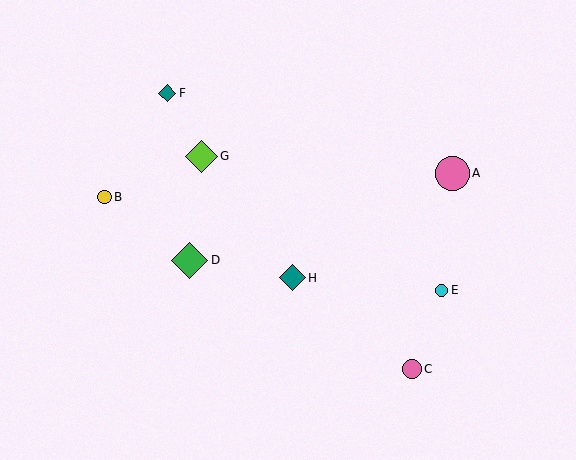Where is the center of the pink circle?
The center of the pink circle is at (412, 369).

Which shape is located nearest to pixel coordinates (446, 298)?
The cyan circle (labeled E) at (441, 290) is nearest to that location.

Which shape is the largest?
The green diamond (labeled D) is the largest.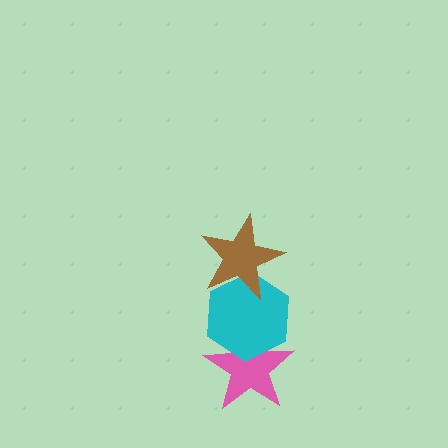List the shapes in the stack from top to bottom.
From top to bottom: the brown star, the cyan hexagon, the pink star.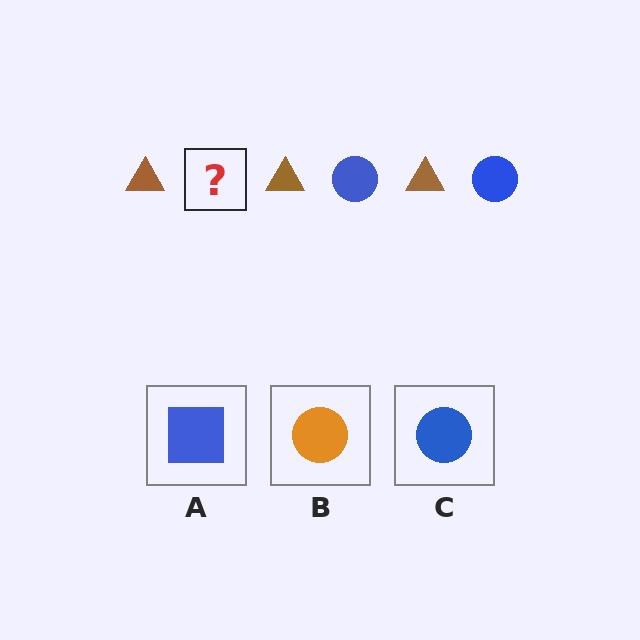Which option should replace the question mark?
Option C.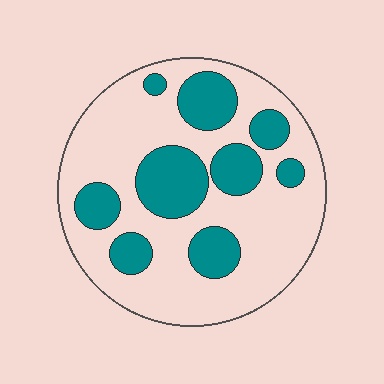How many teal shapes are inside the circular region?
9.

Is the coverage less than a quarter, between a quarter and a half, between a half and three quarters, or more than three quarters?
Between a quarter and a half.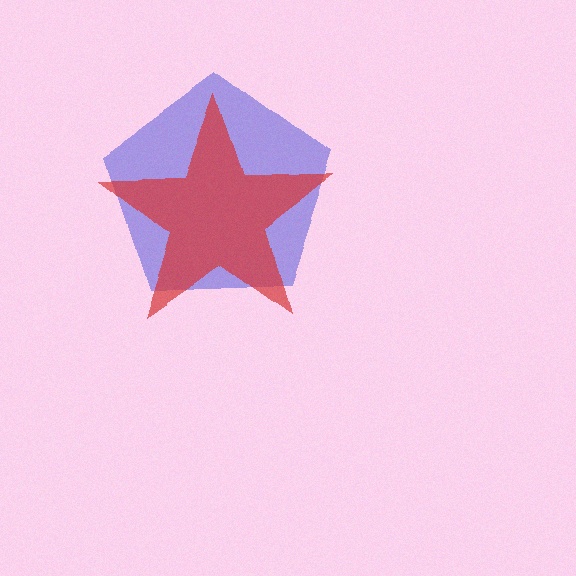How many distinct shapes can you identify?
There are 2 distinct shapes: a blue pentagon, a red star.